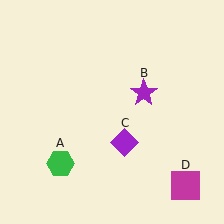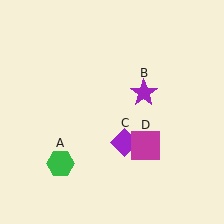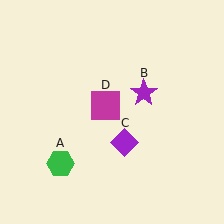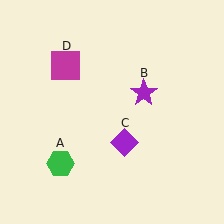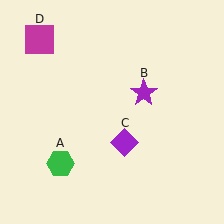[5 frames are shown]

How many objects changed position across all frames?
1 object changed position: magenta square (object D).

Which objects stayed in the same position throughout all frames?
Green hexagon (object A) and purple star (object B) and purple diamond (object C) remained stationary.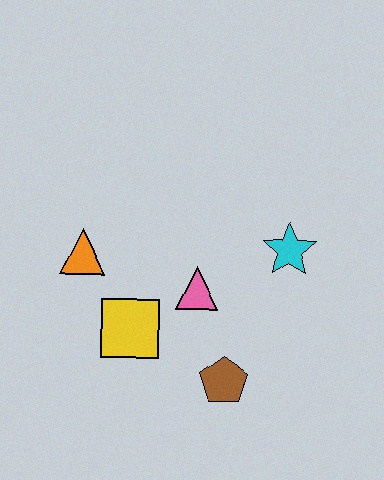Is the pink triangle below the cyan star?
Yes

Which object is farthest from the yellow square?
The cyan star is farthest from the yellow square.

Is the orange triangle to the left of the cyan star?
Yes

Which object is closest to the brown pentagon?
The pink triangle is closest to the brown pentagon.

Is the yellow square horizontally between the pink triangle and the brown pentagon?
No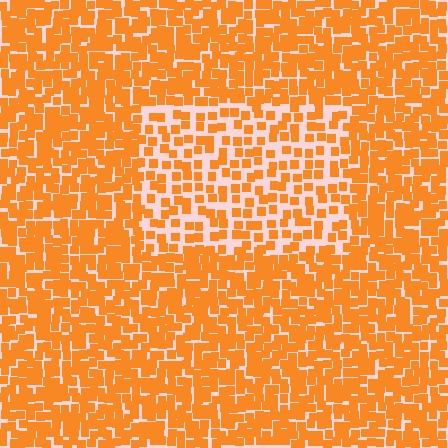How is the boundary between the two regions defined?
The boundary is defined by a change in element density (approximately 1.9x ratio). All elements are the same color, size, and shape.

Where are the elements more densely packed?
The elements are more densely packed outside the rectangle boundary.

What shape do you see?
I see a rectangle.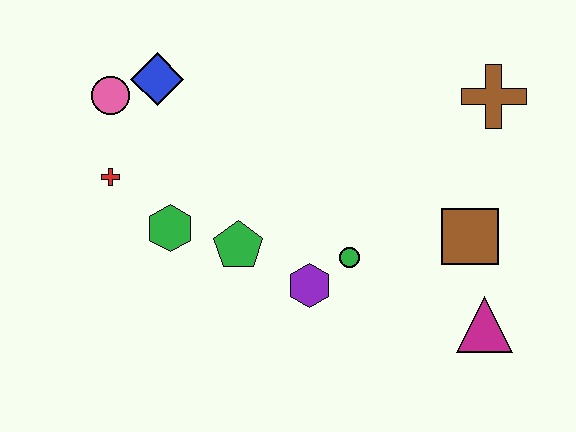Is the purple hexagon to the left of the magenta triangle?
Yes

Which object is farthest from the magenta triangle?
The pink circle is farthest from the magenta triangle.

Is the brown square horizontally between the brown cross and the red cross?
Yes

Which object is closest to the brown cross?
The brown square is closest to the brown cross.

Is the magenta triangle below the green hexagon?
Yes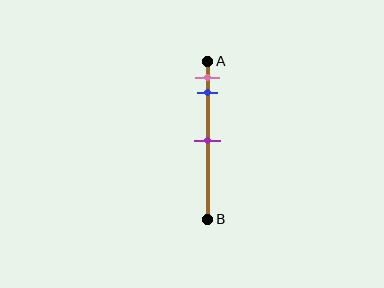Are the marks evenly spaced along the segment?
No, the marks are not evenly spaced.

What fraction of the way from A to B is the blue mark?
The blue mark is approximately 20% (0.2) of the way from A to B.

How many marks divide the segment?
There are 3 marks dividing the segment.